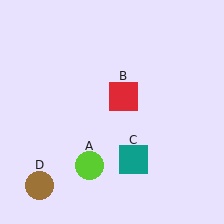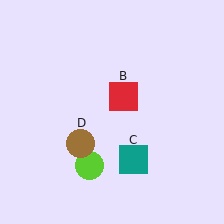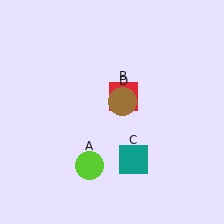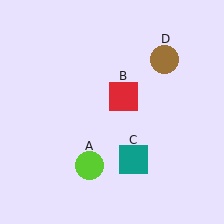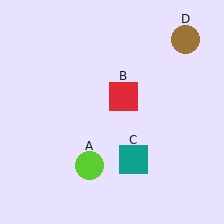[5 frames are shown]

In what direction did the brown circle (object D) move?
The brown circle (object D) moved up and to the right.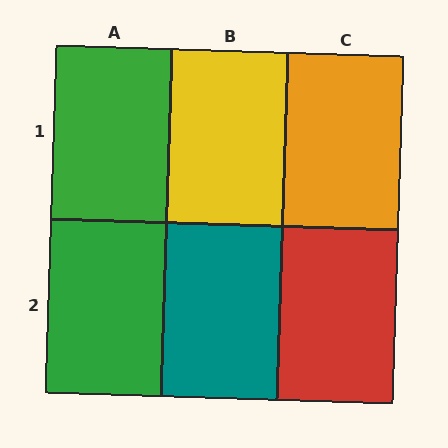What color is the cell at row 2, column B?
Teal.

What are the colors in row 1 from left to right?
Green, yellow, orange.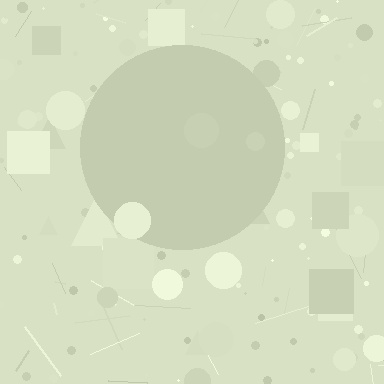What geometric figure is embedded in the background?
A circle is embedded in the background.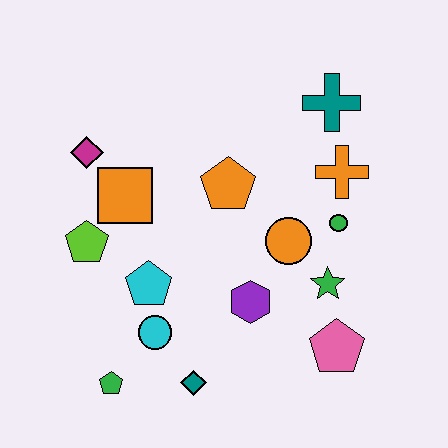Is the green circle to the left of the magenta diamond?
No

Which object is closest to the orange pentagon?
The orange circle is closest to the orange pentagon.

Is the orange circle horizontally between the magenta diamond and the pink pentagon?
Yes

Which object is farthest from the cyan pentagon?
The teal cross is farthest from the cyan pentagon.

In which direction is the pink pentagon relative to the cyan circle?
The pink pentagon is to the right of the cyan circle.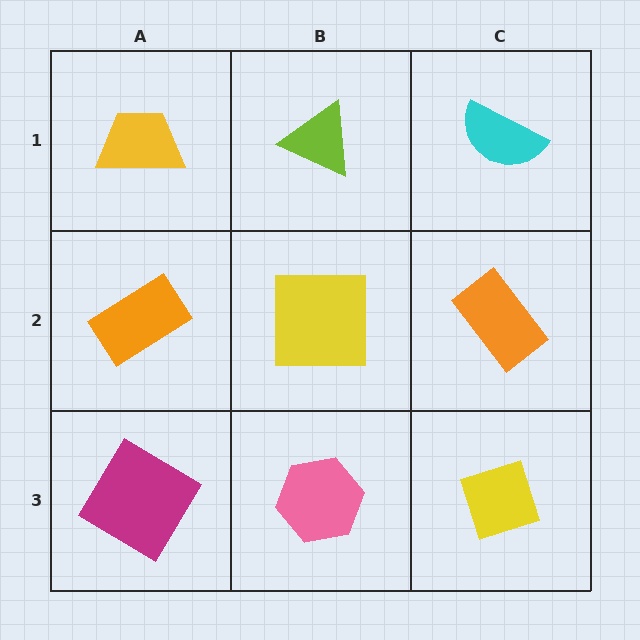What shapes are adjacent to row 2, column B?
A lime triangle (row 1, column B), a pink hexagon (row 3, column B), an orange rectangle (row 2, column A), an orange rectangle (row 2, column C).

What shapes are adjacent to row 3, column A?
An orange rectangle (row 2, column A), a pink hexagon (row 3, column B).